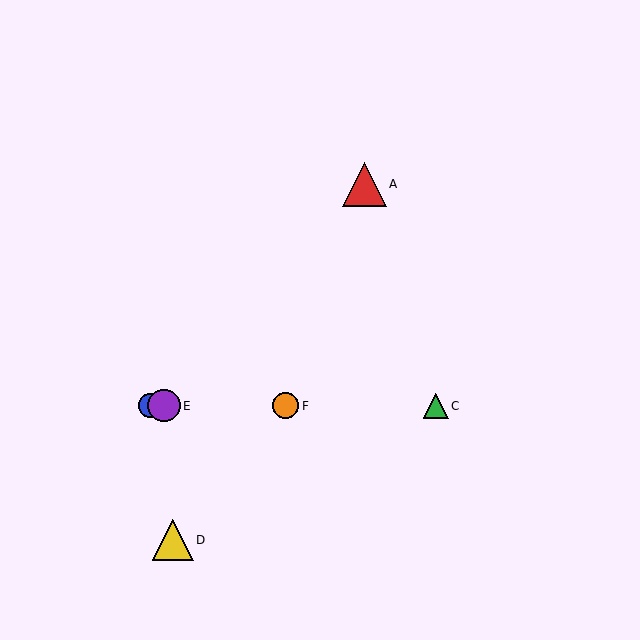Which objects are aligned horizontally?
Objects B, C, E, F are aligned horizontally.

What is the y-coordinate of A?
Object A is at y≈184.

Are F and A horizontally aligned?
No, F is at y≈406 and A is at y≈184.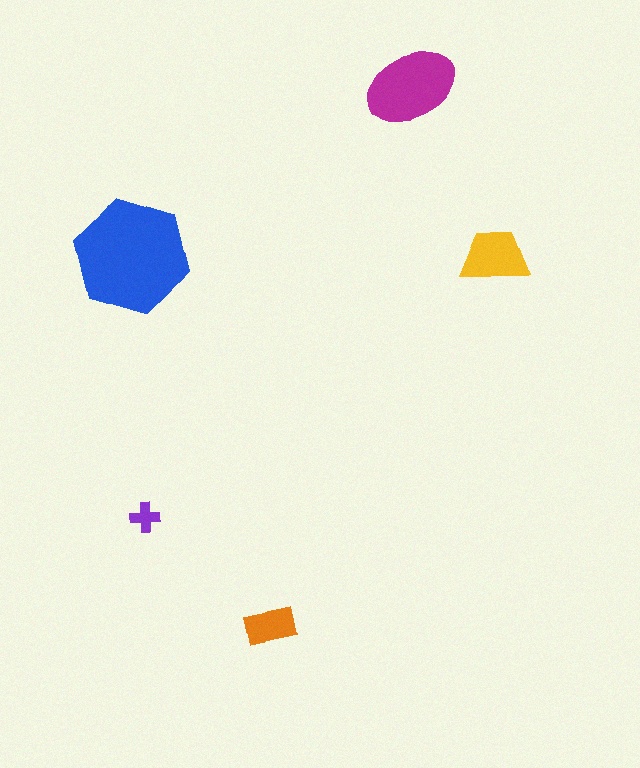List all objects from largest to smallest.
The blue hexagon, the magenta ellipse, the yellow trapezoid, the orange rectangle, the purple cross.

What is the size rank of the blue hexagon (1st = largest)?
1st.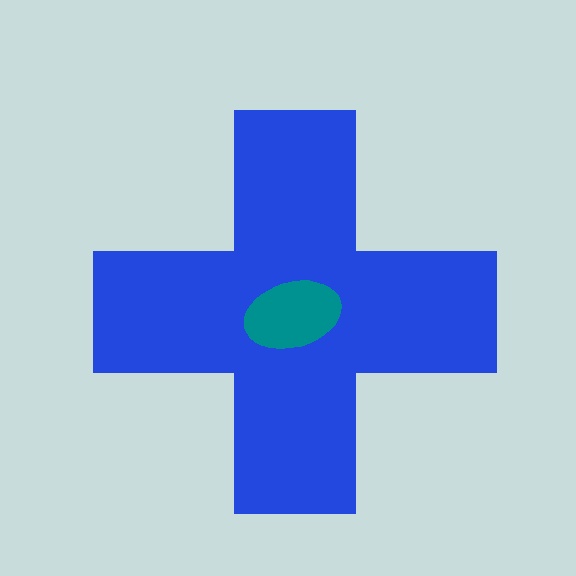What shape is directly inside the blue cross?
The teal ellipse.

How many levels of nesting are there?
2.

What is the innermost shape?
The teal ellipse.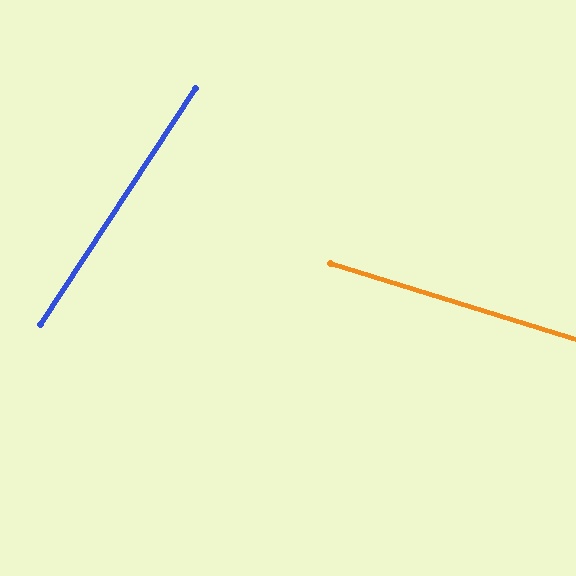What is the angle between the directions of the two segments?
Approximately 74 degrees.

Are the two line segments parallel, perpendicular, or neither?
Neither parallel nor perpendicular — they differ by about 74°.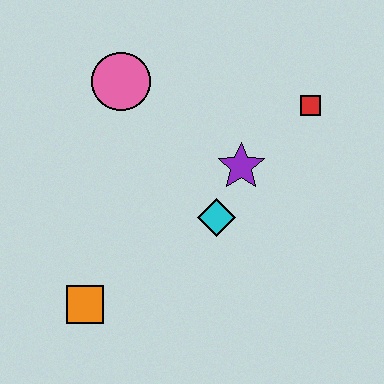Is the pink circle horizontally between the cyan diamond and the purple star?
No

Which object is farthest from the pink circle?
The orange square is farthest from the pink circle.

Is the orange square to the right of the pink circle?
No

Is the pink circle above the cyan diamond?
Yes